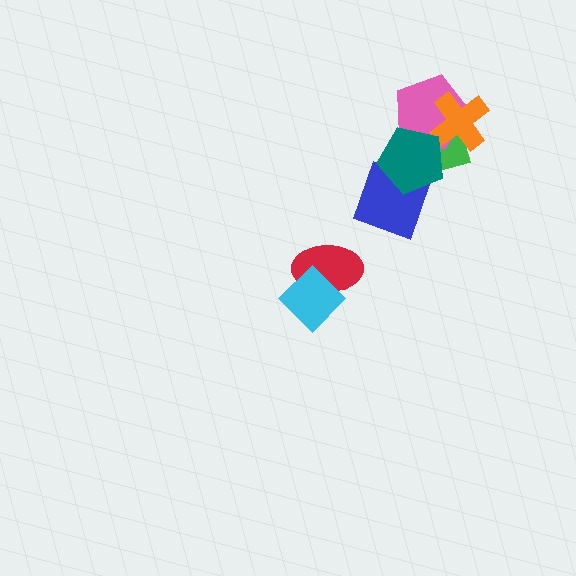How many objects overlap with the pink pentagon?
3 objects overlap with the pink pentagon.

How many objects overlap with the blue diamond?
1 object overlaps with the blue diamond.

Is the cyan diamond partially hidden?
No, no other shape covers it.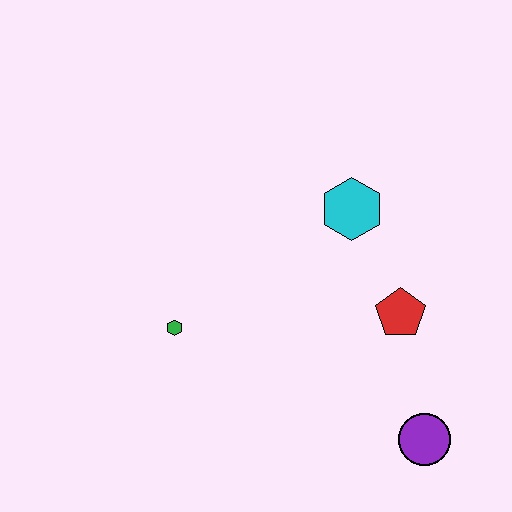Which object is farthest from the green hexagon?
The purple circle is farthest from the green hexagon.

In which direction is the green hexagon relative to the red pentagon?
The green hexagon is to the left of the red pentagon.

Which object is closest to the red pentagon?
The cyan hexagon is closest to the red pentagon.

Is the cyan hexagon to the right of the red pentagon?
No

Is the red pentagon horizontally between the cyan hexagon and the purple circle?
Yes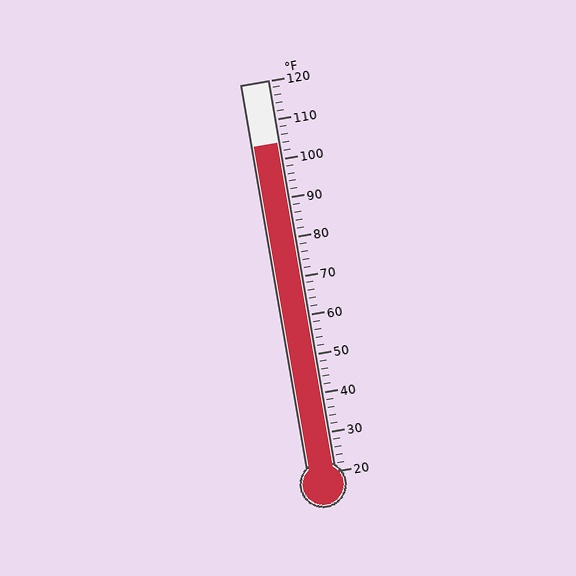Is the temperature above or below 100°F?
The temperature is above 100°F.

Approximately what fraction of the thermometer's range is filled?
The thermometer is filled to approximately 85% of its range.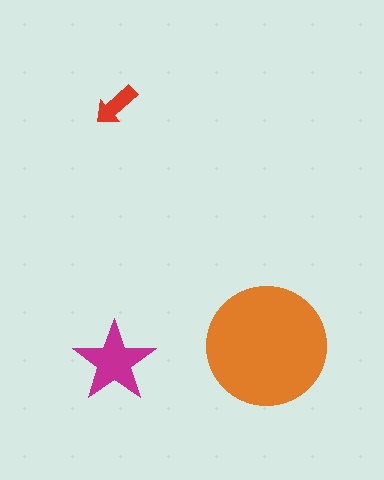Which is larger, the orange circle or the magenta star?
The orange circle.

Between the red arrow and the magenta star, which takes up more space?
The magenta star.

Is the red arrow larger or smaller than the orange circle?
Smaller.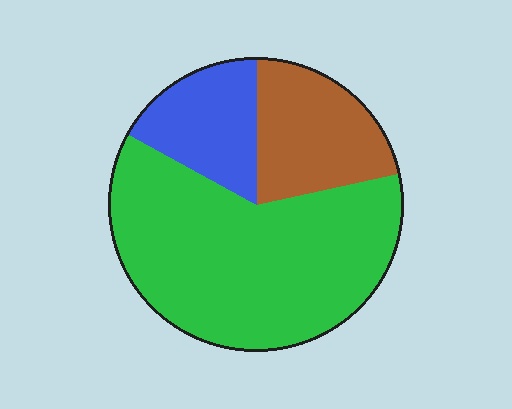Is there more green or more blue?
Green.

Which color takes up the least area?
Blue, at roughly 15%.